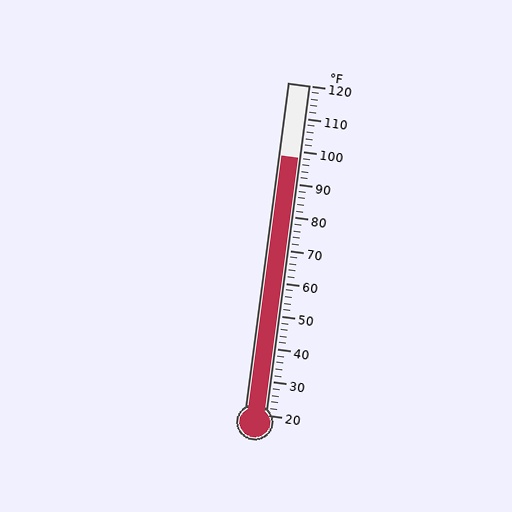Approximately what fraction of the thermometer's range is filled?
The thermometer is filled to approximately 80% of its range.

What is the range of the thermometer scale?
The thermometer scale ranges from 20°F to 120°F.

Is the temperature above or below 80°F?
The temperature is above 80°F.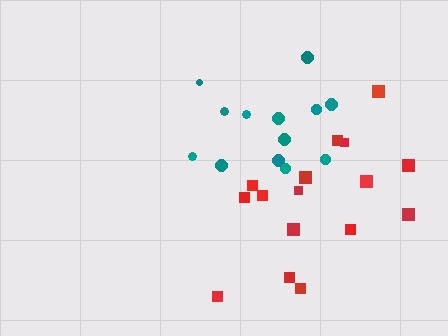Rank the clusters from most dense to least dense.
teal, red.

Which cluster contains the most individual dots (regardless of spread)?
Red (16).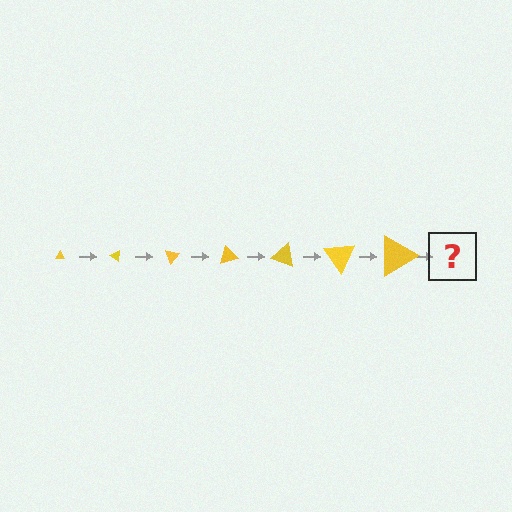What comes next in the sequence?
The next element should be a triangle, larger than the previous one and rotated 245 degrees from the start.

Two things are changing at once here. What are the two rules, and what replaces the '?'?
The two rules are that the triangle grows larger each step and it rotates 35 degrees each step. The '?' should be a triangle, larger than the previous one and rotated 245 degrees from the start.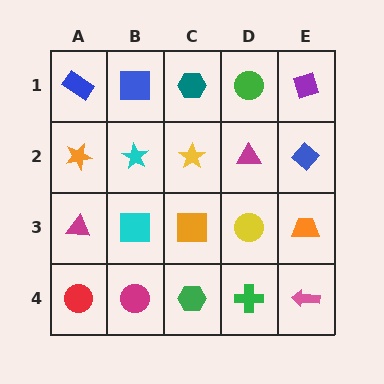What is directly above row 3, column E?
A blue diamond.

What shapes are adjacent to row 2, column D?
A green circle (row 1, column D), a yellow circle (row 3, column D), a yellow star (row 2, column C), a blue diamond (row 2, column E).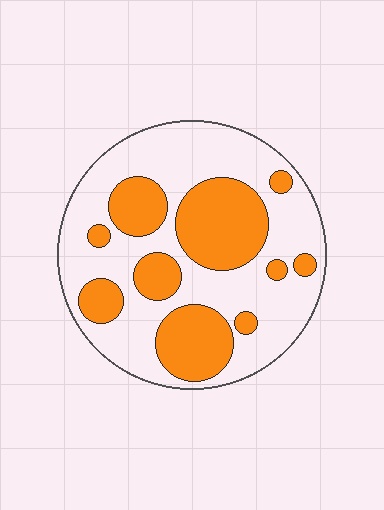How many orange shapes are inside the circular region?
10.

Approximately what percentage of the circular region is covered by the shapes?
Approximately 35%.